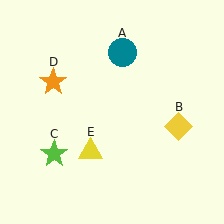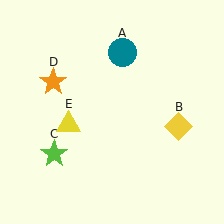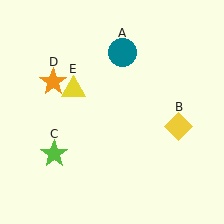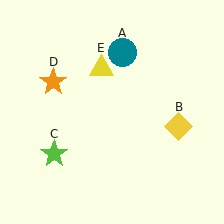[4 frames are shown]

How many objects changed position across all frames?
1 object changed position: yellow triangle (object E).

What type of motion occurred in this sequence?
The yellow triangle (object E) rotated clockwise around the center of the scene.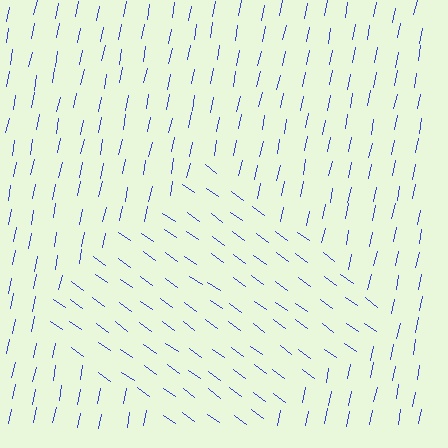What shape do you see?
I see a diamond.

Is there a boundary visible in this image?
Yes, there is a texture boundary formed by a change in line orientation.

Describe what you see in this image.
The image is filled with small blue line segments. A diamond region in the image has lines oriented differently from the surrounding lines, creating a visible texture boundary.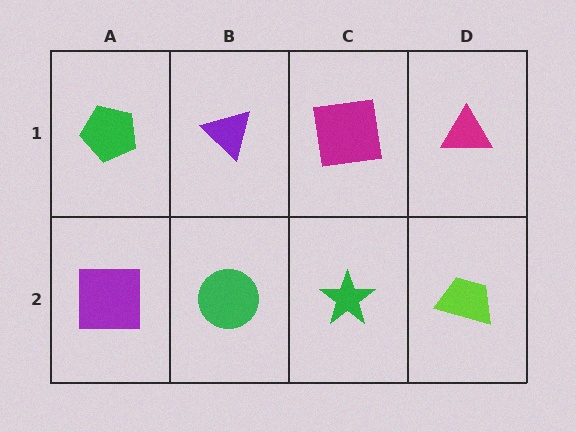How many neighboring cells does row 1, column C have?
3.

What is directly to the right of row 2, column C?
A lime trapezoid.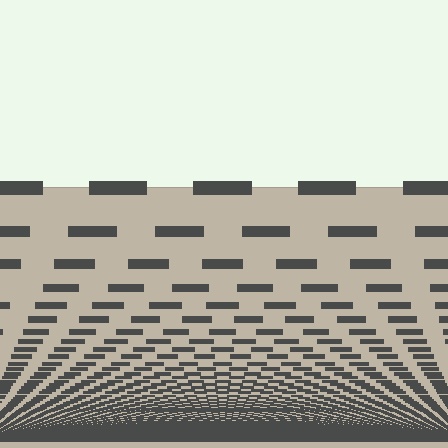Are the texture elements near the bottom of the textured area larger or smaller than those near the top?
Smaller. The gradient is inverted — elements near the bottom are smaller and denser.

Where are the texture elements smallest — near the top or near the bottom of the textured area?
Near the bottom.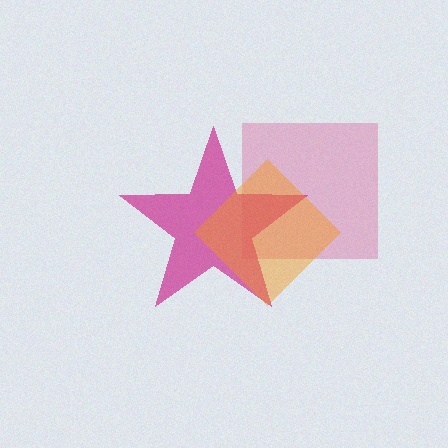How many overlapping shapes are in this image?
There are 3 overlapping shapes in the image.